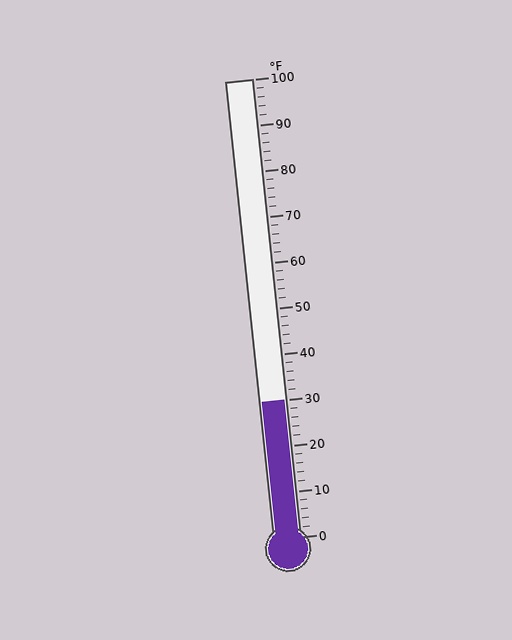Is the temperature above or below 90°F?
The temperature is below 90°F.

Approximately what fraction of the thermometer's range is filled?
The thermometer is filled to approximately 30% of its range.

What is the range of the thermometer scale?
The thermometer scale ranges from 0°F to 100°F.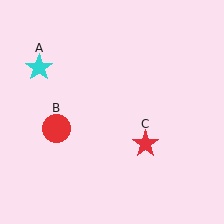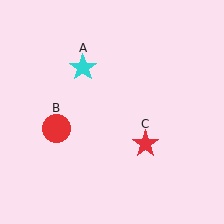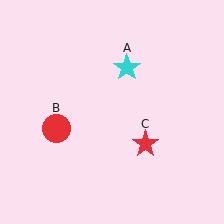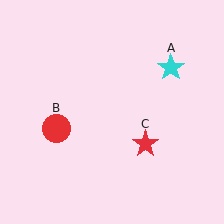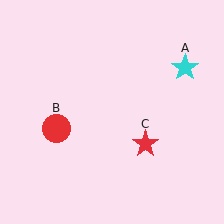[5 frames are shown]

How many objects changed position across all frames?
1 object changed position: cyan star (object A).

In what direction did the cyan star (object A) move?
The cyan star (object A) moved right.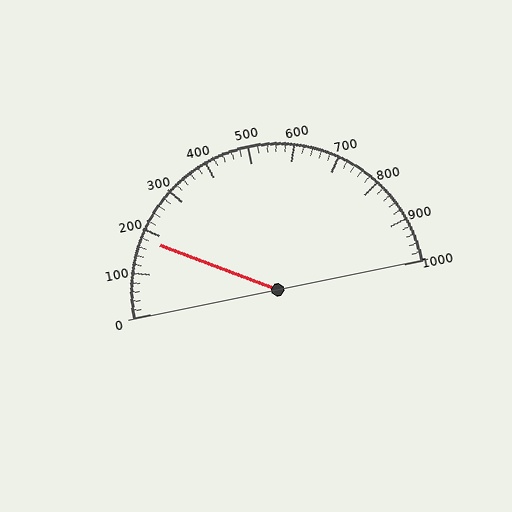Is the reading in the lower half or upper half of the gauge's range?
The reading is in the lower half of the range (0 to 1000).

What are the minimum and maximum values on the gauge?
The gauge ranges from 0 to 1000.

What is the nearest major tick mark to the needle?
The nearest major tick mark is 200.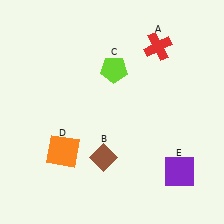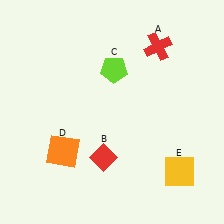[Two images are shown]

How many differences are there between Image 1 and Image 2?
There are 2 differences between the two images.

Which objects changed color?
B changed from brown to red. E changed from purple to yellow.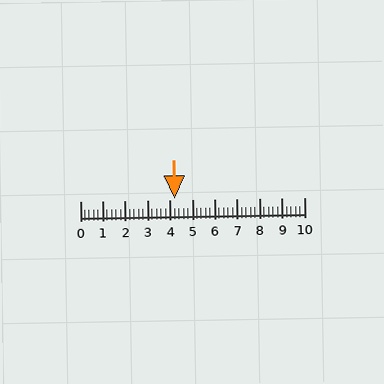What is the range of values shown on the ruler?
The ruler shows values from 0 to 10.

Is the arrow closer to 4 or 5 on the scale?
The arrow is closer to 4.